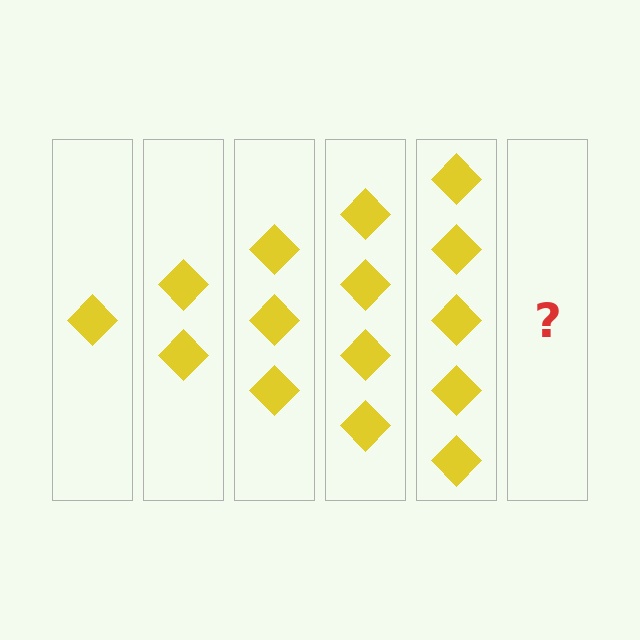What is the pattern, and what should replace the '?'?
The pattern is that each step adds one more diamond. The '?' should be 6 diamonds.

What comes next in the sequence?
The next element should be 6 diamonds.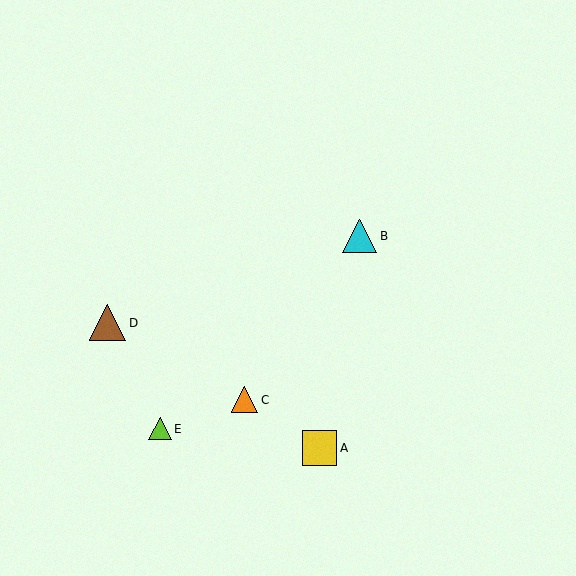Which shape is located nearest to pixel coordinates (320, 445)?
The yellow square (labeled A) at (319, 448) is nearest to that location.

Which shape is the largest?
The brown triangle (labeled D) is the largest.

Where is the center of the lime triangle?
The center of the lime triangle is at (160, 429).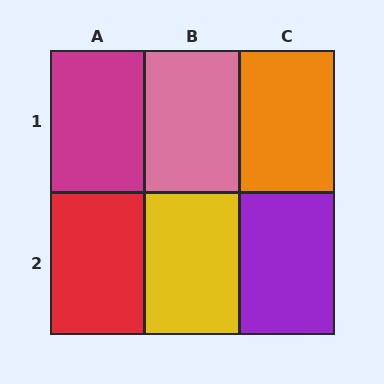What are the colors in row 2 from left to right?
Red, yellow, purple.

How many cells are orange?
1 cell is orange.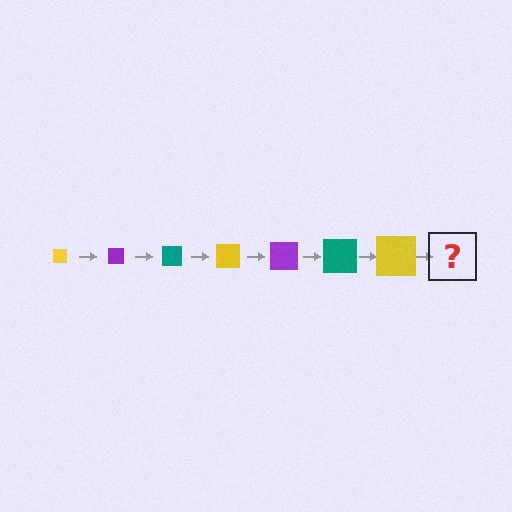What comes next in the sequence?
The next element should be a purple square, larger than the previous one.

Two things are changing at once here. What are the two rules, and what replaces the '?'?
The two rules are that the square grows larger each step and the color cycles through yellow, purple, and teal. The '?' should be a purple square, larger than the previous one.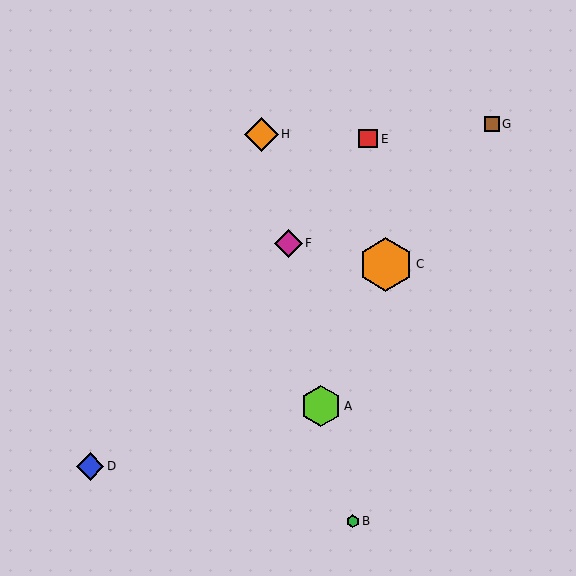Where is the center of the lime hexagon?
The center of the lime hexagon is at (321, 406).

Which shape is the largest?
The orange hexagon (labeled C) is the largest.